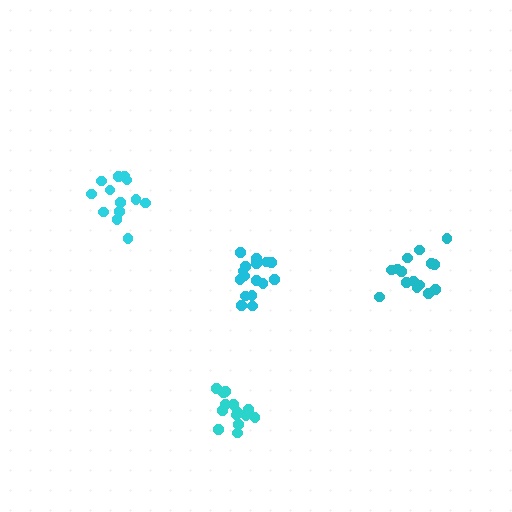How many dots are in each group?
Group 1: 13 dots, Group 2: 14 dots, Group 3: 15 dots, Group 4: 16 dots (58 total).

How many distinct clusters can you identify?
There are 4 distinct clusters.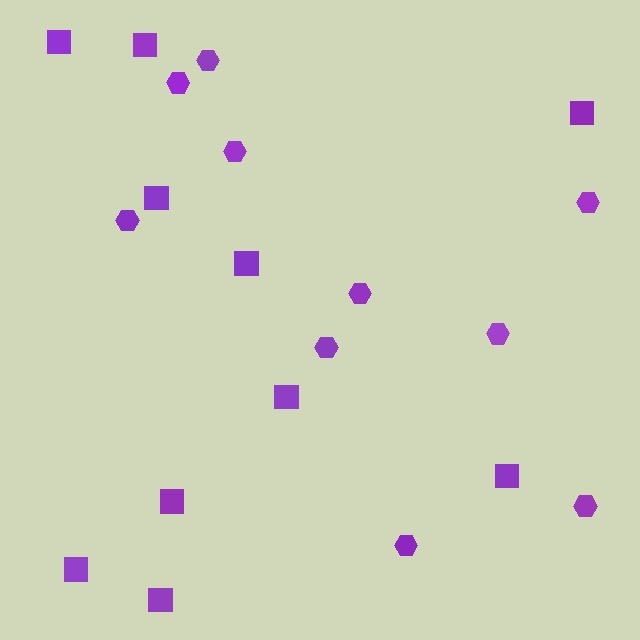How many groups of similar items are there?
There are 2 groups: one group of squares (10) and one group of hexagons (10).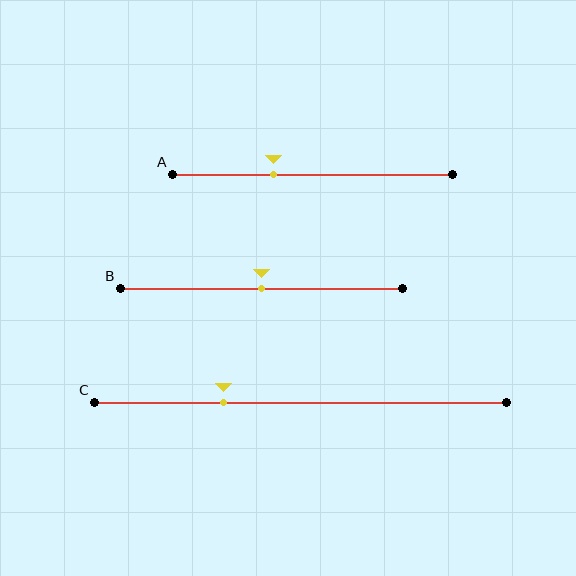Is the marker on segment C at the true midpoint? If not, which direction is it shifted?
No, the marker on segment C is shifted to the left by about 19% of the segment length.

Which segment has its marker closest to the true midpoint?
Segment B has its marker closest to the true midpoint.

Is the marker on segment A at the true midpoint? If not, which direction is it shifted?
No, the marker on segment A is shifted to the left by about 14% of the segment length.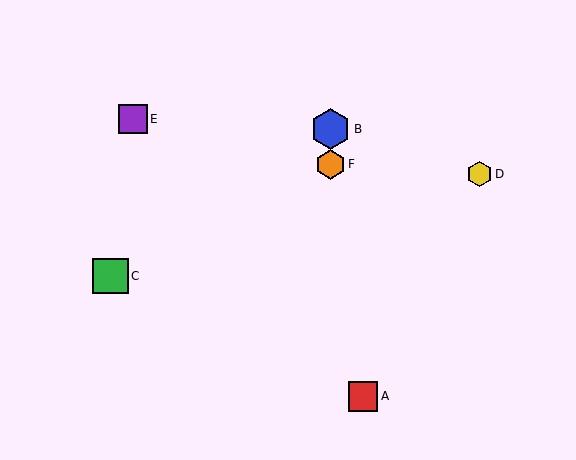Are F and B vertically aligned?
Yes, both are at x≈331.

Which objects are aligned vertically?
Objects B, F are aligned vertically.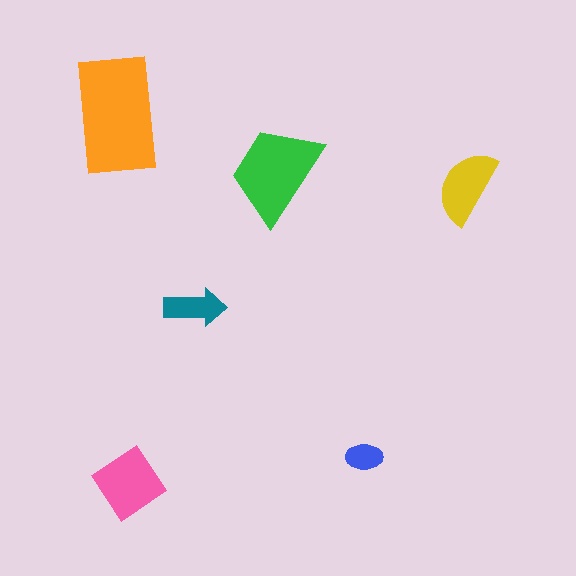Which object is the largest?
The orange rectangle.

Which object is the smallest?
The blue ellipse.